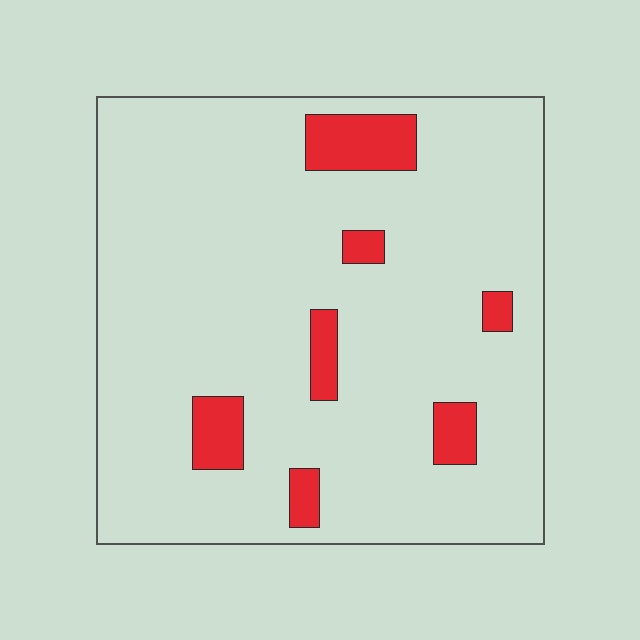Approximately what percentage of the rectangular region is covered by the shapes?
Approximately 10%.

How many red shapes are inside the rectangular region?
7.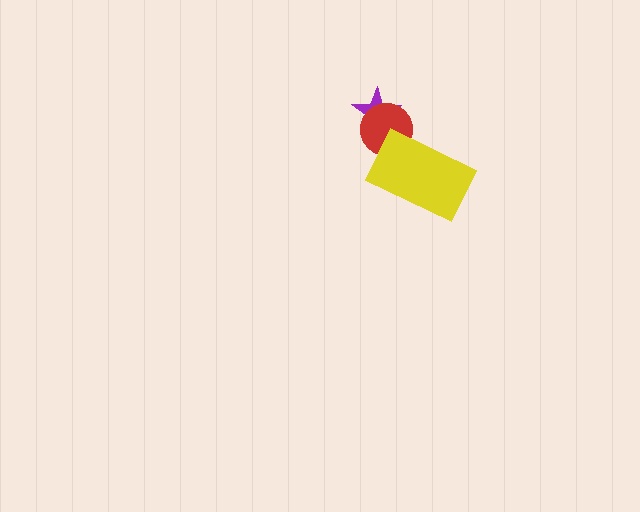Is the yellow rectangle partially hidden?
No, no other shape covers it.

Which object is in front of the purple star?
The red circle is in front of the purple star.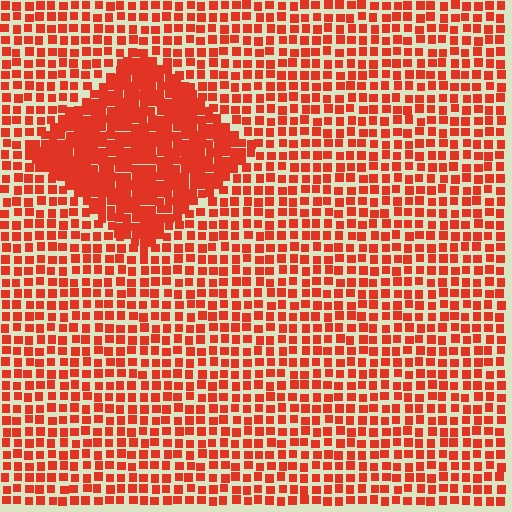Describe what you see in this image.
The image contains small red elements arranged at two different densities. A diamond-shaped region is visible where the elements are more densely packed than the surrounding area.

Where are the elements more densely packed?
The elements are more densely packed inside the diamond boundary.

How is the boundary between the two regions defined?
The boundary is defined by a change in element density (approximately 2.0x ratio). All elements are the same color, size, and shape.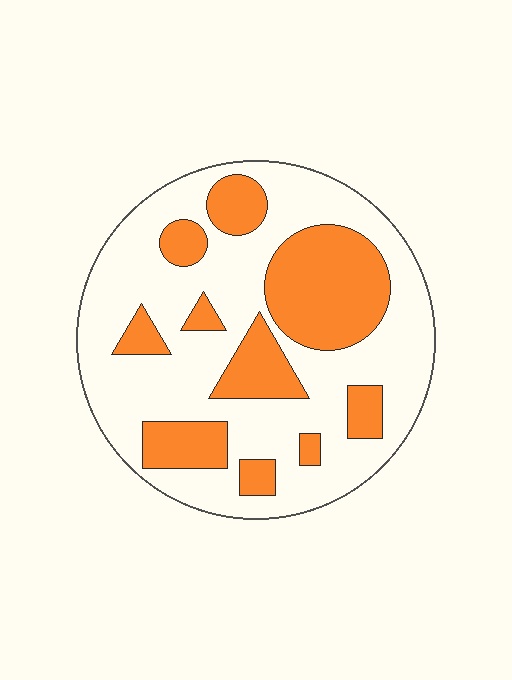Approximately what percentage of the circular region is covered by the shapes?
Approximately 30%.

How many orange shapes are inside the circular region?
10.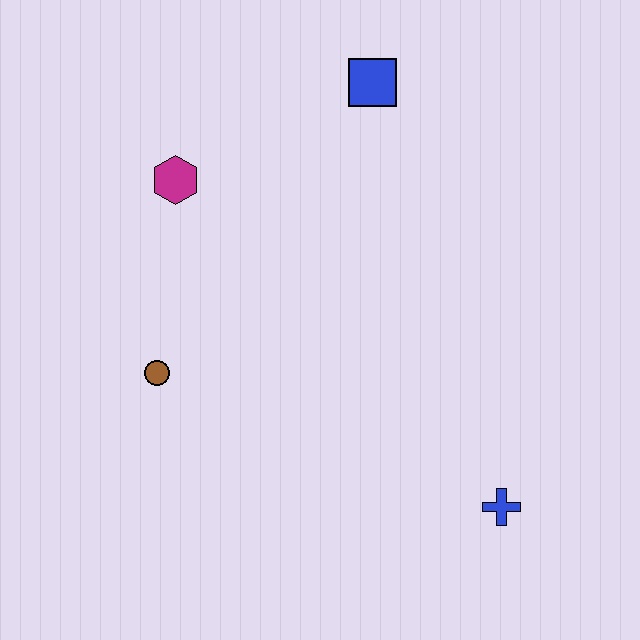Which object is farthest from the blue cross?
The magenta hexagon is farthest from the blue cross.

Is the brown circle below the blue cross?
No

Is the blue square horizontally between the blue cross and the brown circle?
Yes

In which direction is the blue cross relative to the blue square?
The blue cross is below the blue square.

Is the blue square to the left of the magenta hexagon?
No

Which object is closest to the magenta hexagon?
The brown circle is closest to the magenta hexagon.